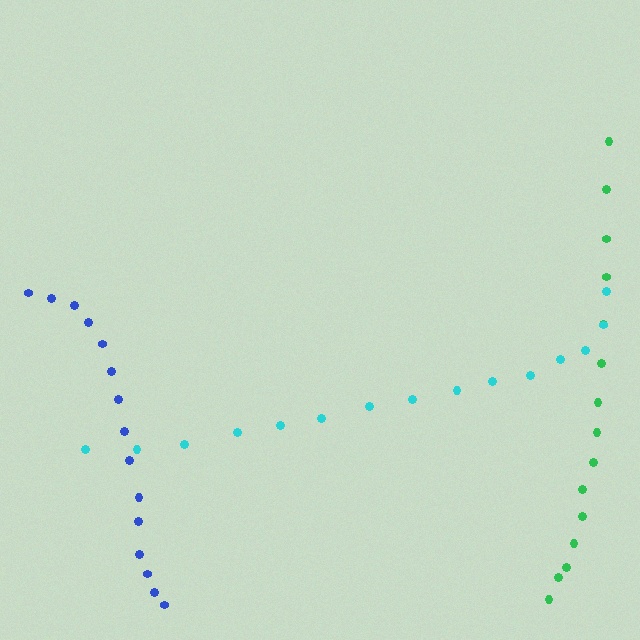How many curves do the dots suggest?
There are 3 distinct paths.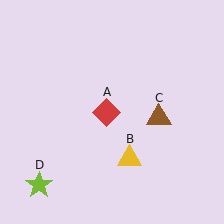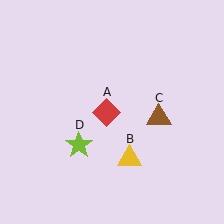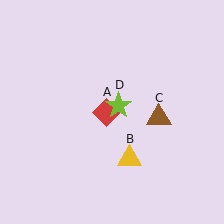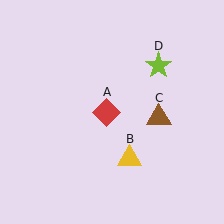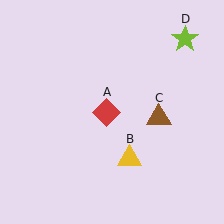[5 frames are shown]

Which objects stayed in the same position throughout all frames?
Red diamond (object A) and yellow triangle (object B) and brown triangle (object C) remained stationary.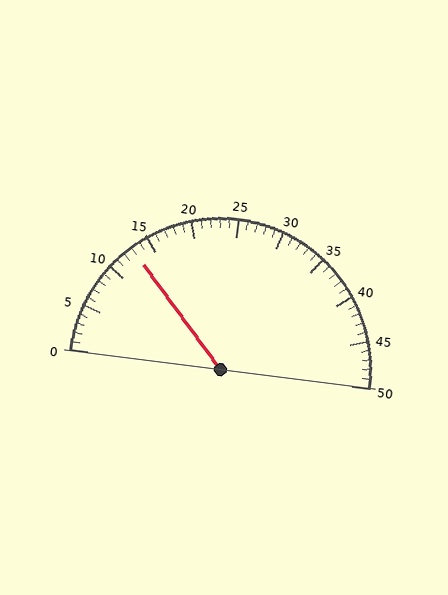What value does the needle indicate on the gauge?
The needle indicates approximately 13.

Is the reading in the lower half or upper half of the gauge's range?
The reading is in the lower half of the range (0 to 50).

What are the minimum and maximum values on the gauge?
The gauge ranges from 0 to 50.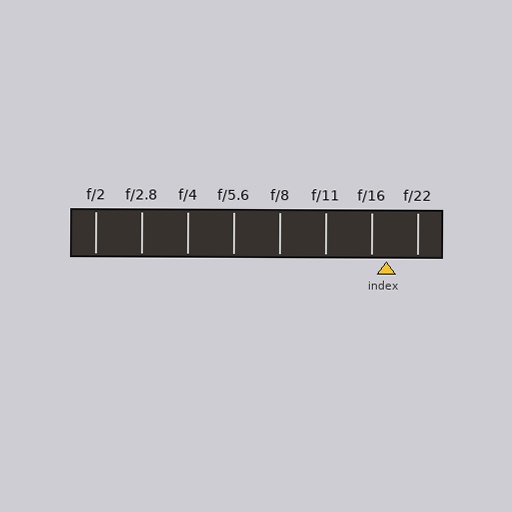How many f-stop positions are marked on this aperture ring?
There are 8 f-stop positions marked.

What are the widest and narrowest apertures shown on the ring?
The widest aperture shown is f/2 and the narrowest is f/22.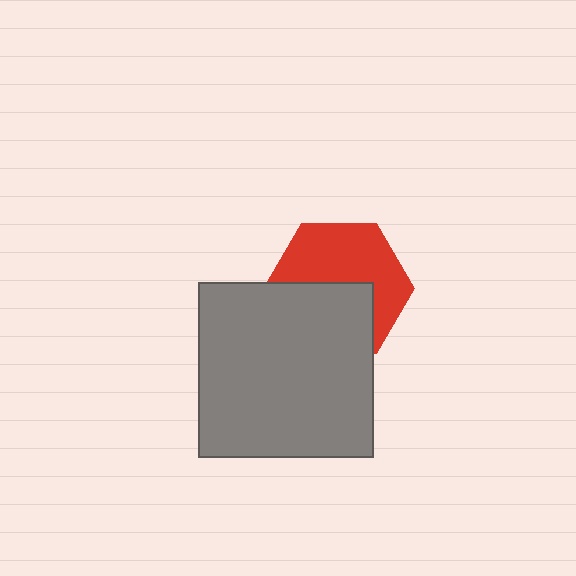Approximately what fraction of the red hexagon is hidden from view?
Roughly 45% of the red hexagon is hidden behind the gray square.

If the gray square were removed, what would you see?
You would see the complete red hexagon.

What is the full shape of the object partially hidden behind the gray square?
The partially hidden object is a red hexagon.